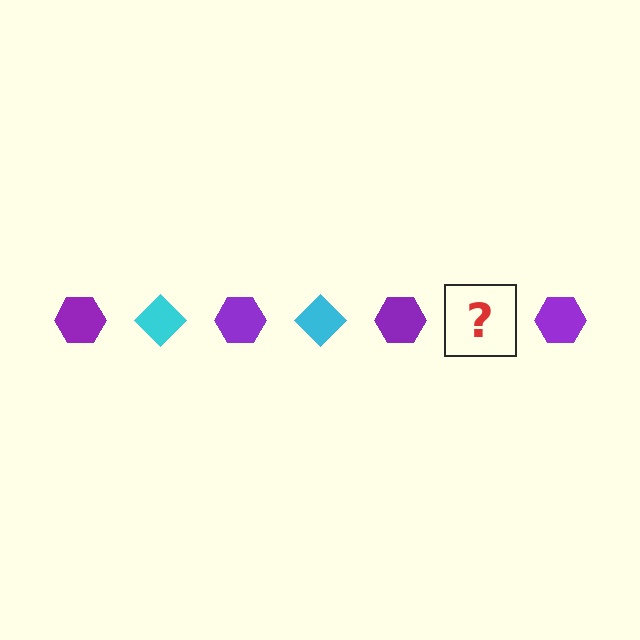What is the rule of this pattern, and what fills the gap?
The rule is that the pattern alternates between purple hexagon and cyan diamond. The gap should be filled with a cyan diamond.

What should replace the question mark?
The question mark should be replaced with a cyan diamond.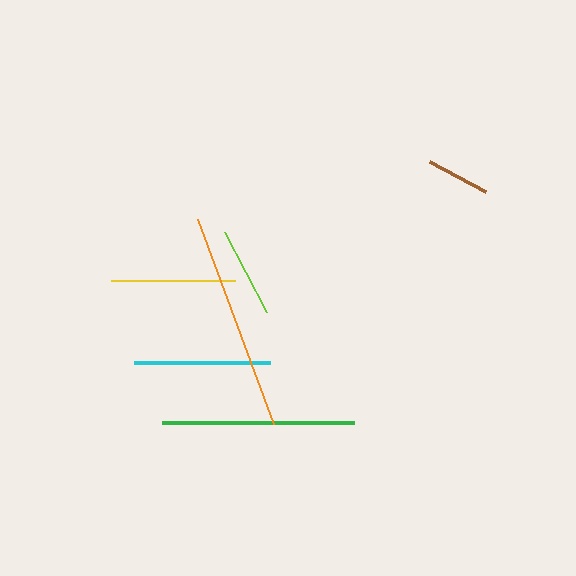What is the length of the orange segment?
The orange segment is approximately 219 pixels long.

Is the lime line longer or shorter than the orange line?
The orange line is longer than the lime line.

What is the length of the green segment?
The green segment is approximately 192 pixels long.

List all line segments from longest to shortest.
From longest to shortest: orange, green, cyan, yellow, lime, brown.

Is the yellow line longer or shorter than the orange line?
The orange line is longer than the yellow line.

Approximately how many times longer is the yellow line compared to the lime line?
The yellow line is approximately 1.4 times the length of the lime line.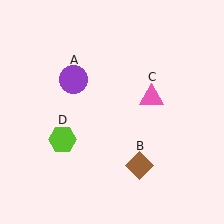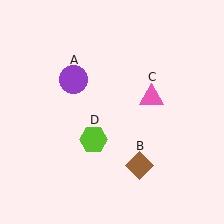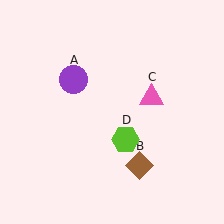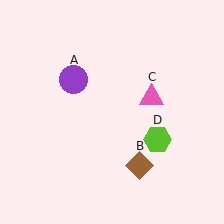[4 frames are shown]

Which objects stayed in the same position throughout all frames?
Purple circle (object A) and brown diamond (object B) and pink triangle (object C) remained stationary.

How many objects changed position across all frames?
1 object changed position: lime hexagon (object D).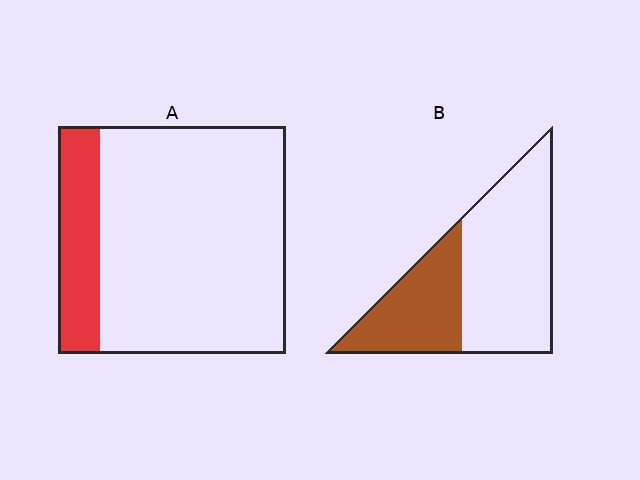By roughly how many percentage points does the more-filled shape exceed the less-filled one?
By roughly 20 percentage points (B over A).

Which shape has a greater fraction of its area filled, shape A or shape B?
Shape B.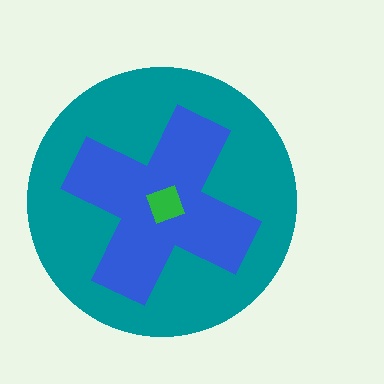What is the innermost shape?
The green diamond.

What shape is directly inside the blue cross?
The green diamond.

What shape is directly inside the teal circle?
The blue cross.